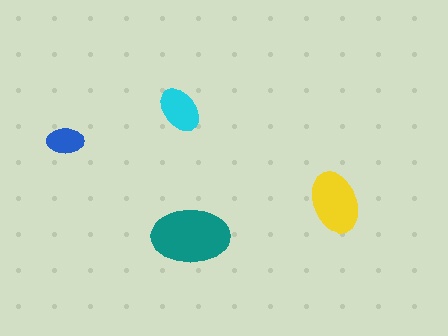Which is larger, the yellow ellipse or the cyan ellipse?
The yellow one.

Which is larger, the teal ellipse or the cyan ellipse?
The teal one.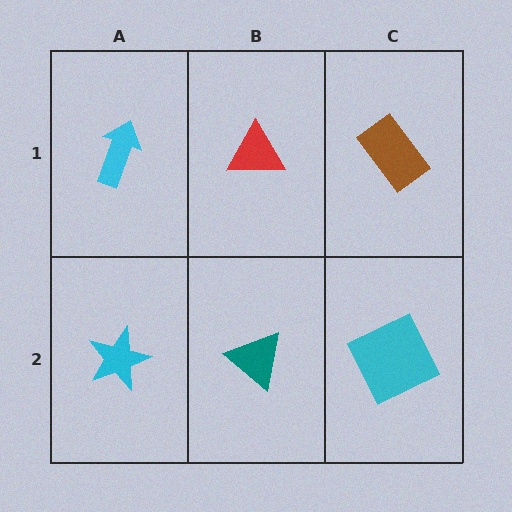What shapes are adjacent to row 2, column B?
A red triangle (row 1, column B), a cyan star (row 2, column A), a cyan square (row 2, column C).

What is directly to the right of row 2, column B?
A cyan square.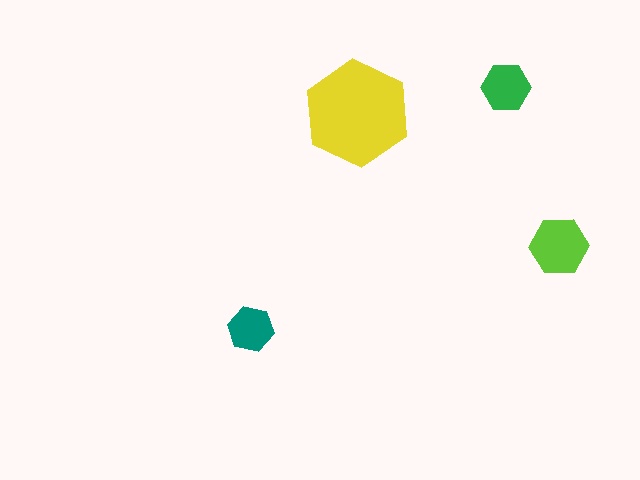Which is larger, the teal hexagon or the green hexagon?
The green one.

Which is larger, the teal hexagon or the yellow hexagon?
The yellow one.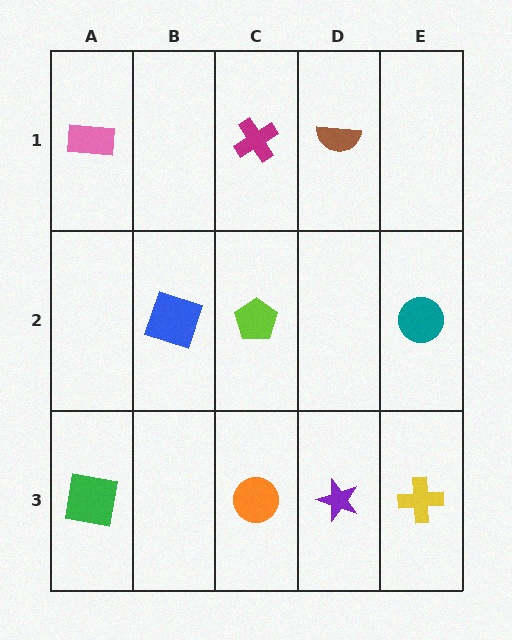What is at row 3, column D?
A purple star.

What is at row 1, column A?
A pink rectangle.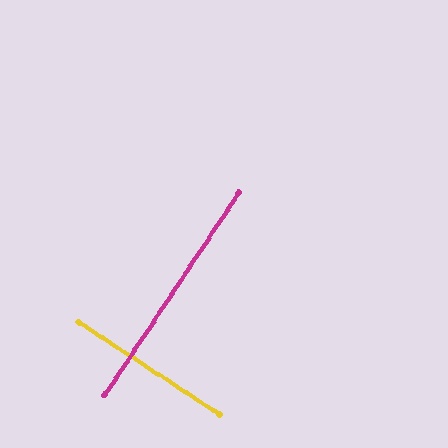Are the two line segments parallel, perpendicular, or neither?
Perpendicular — they meet at approximately 90°.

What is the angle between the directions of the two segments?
Approximately 90 degrees.